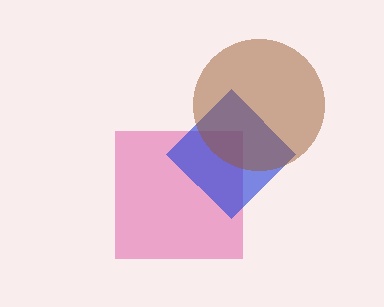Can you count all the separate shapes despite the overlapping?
Yes, there are 3 separate shapes.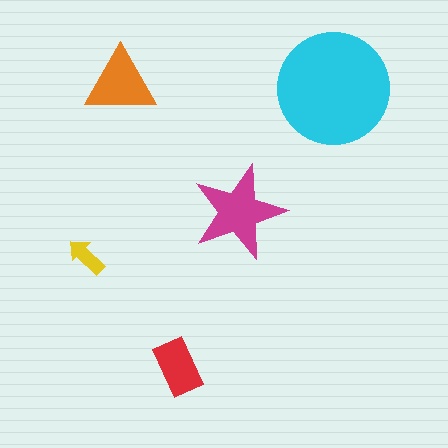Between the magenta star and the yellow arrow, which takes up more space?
The magenta star.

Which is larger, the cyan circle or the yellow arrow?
The cyan circle.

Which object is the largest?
The cyan circle.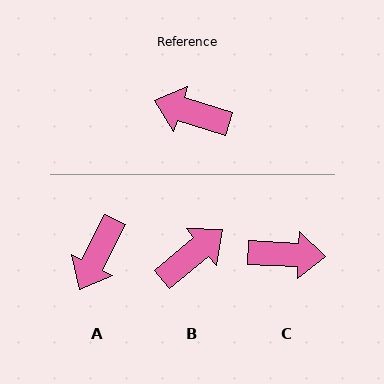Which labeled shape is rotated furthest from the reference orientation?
C, about 166 degrees away.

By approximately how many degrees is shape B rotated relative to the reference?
Approximately 123 degrees clockwise.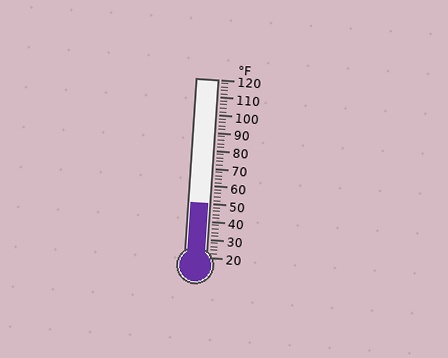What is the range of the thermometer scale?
The thermometer scale ranges from 20°F to 120°F.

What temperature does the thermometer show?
The thermometer shows approximately 50°F.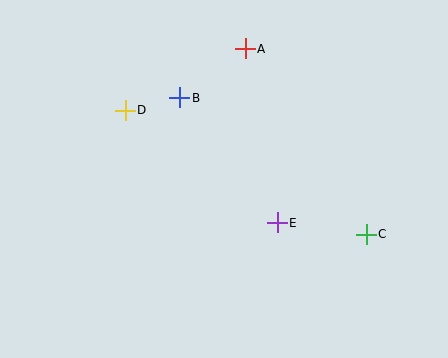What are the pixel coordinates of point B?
Point B is at (180, 98).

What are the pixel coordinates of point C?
Point C is at (366, 234).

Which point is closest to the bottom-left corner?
Point D is closest to the bottom-left corner.